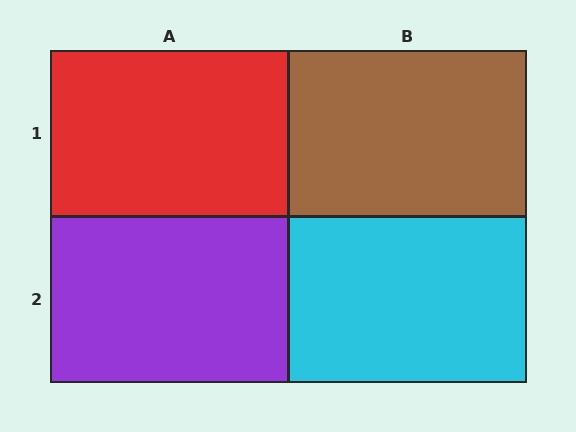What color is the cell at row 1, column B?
Brown.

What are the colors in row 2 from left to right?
Purple, cyan.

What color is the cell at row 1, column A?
Red.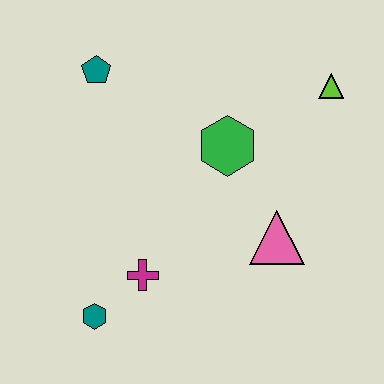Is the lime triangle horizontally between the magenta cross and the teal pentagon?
No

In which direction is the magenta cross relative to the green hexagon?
The magenta cross is below the green hexagon.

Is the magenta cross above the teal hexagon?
Yes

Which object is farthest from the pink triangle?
The teal pentagon is farthest from the pink triangle.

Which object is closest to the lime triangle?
The green hexagon is closest to the lime triangle.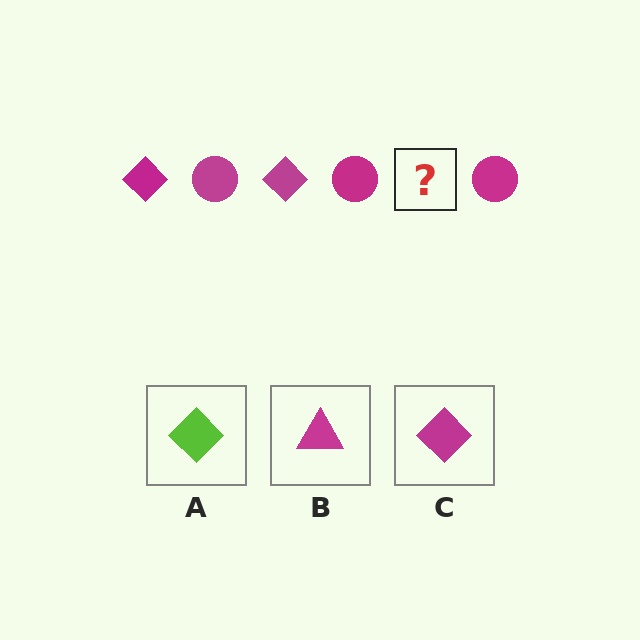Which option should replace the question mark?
Option C.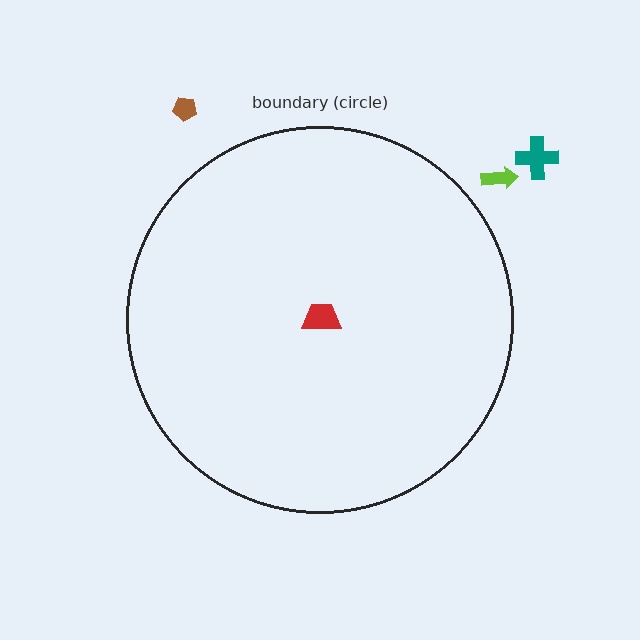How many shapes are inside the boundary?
1 inside, 3 outside.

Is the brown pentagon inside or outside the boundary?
Outside.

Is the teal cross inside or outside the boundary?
Outside.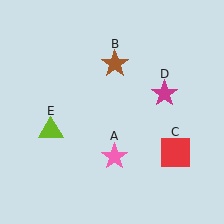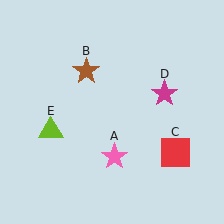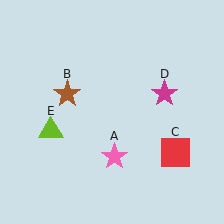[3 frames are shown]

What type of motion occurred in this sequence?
The brown star (object B) rotated counterclockwise around the center of the scene.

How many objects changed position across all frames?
1 object changed position: brown star (object B).